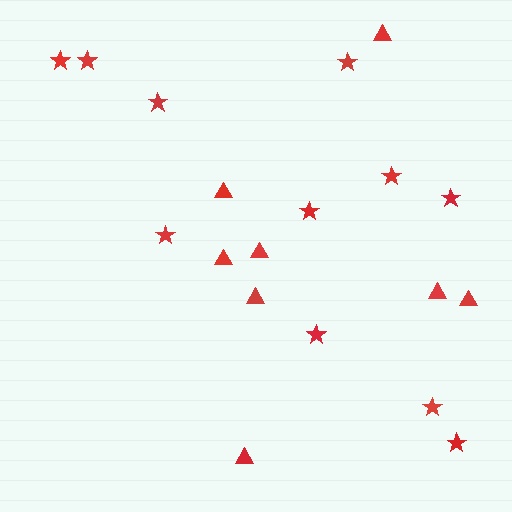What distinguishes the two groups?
There are 2 groups: one group of stars (11) and one group of triangles (8).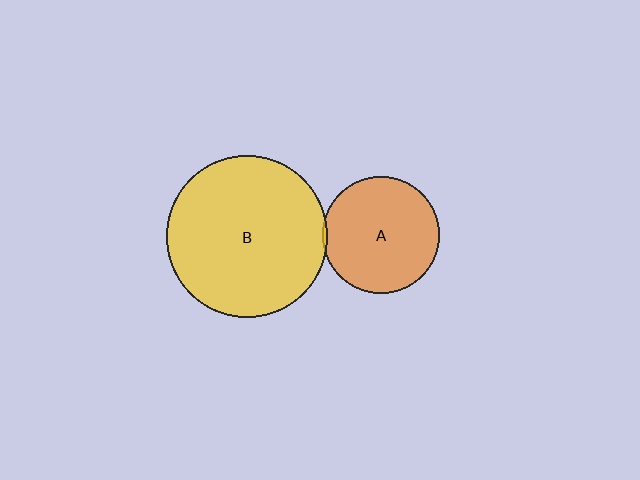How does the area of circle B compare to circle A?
Approximately 1.9 times.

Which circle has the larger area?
Circle B (yellow).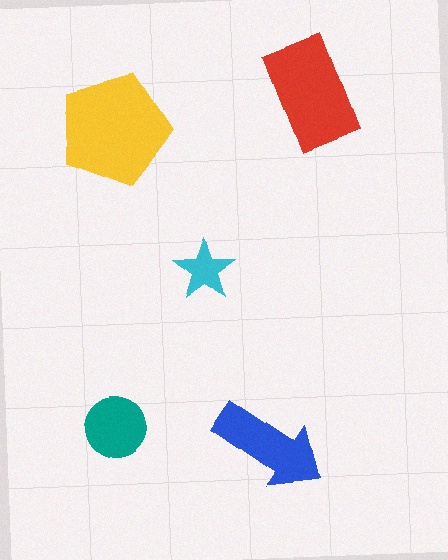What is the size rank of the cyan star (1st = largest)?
5th.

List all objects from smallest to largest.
The cyan star, the teal circle, the blue arrow, the red rectangle, the yellow pentagon.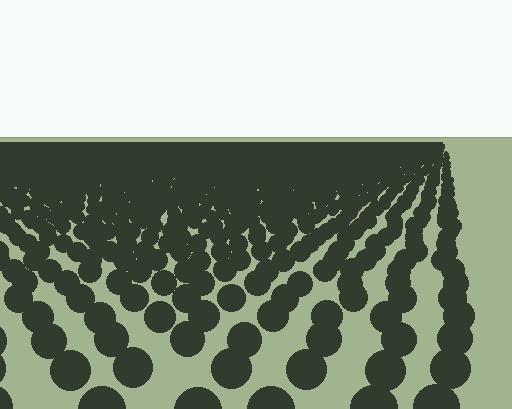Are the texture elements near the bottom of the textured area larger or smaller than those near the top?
Larger. Near the bottom, elements are closer to the viewer and appear at a bigger on-screen size.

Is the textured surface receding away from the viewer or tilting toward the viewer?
The surface is receding away from the viewer. Texture elements get smaller and denser toward the top.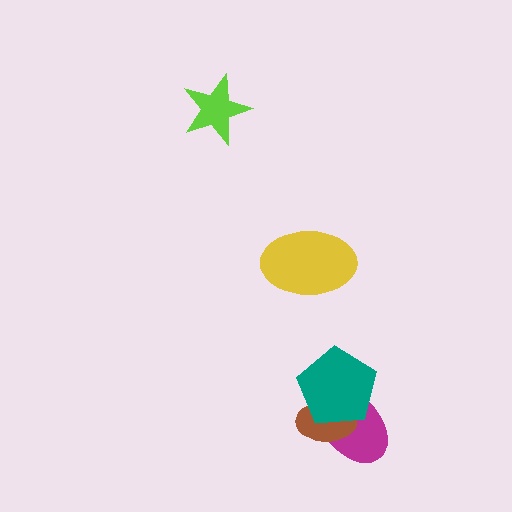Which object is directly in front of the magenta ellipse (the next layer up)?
The brown ellipse is directly in front of the magenta ellipse.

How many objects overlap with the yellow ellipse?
0 objects overlap with the yellow ellipse.